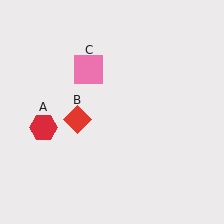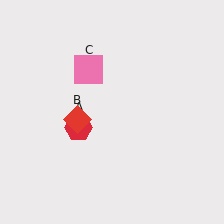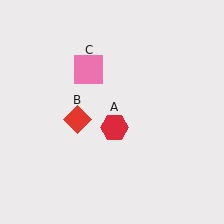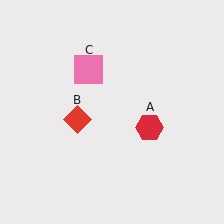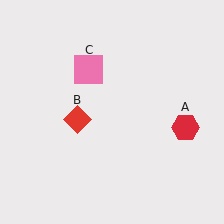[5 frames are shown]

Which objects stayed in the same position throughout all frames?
Red diamond (object B) and pink square (object C) remained stationary.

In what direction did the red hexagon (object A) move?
The red hexagon (object A) moved right.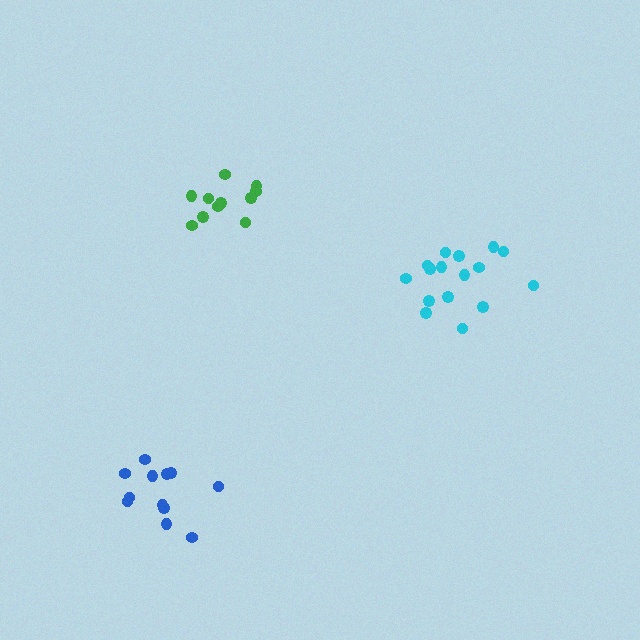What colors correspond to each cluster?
The clusters are colored: blue, green, cyan.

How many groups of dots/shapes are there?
There are 3 groups.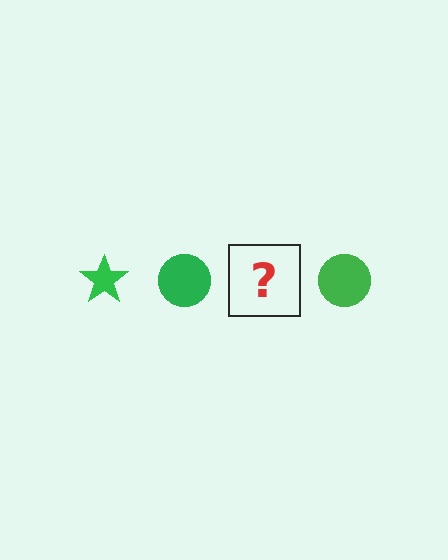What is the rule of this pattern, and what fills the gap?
The rule is that the pattern cycles through star, circle shapes in green. The gap should be filled with a green star.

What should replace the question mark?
The question mark should be replaced with a green star.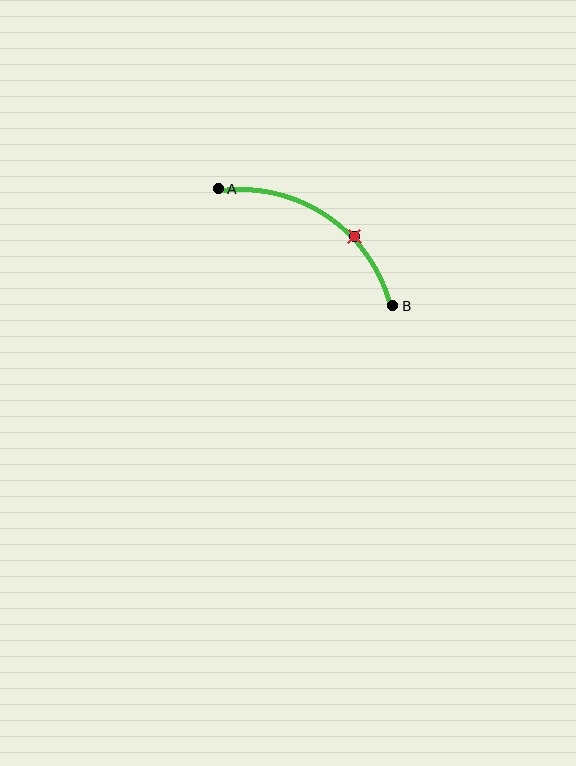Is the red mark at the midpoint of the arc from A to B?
No. The red mark lies on the arc but is closer to endpoint B. The arc midpoint would be at the point on the curve equidistant along the arc from both A and B.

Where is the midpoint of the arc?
The arc midpoint is the point on the curve farthest from the straight line joining A and B. It sits above and to the right of that line.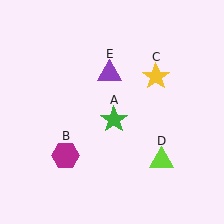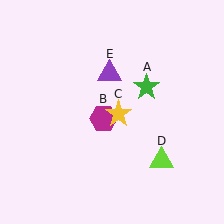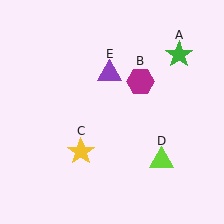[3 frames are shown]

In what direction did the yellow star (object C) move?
The yellow star (object C) moved down and to the left.